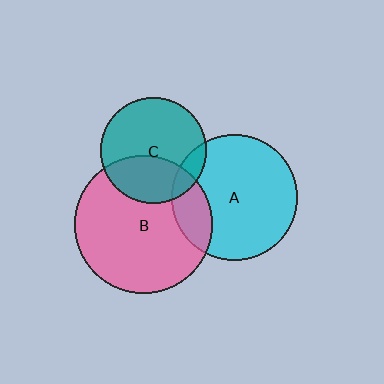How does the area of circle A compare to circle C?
Approximately 1.4 times.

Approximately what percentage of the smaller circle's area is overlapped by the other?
Approximately 10%.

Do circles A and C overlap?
Yes.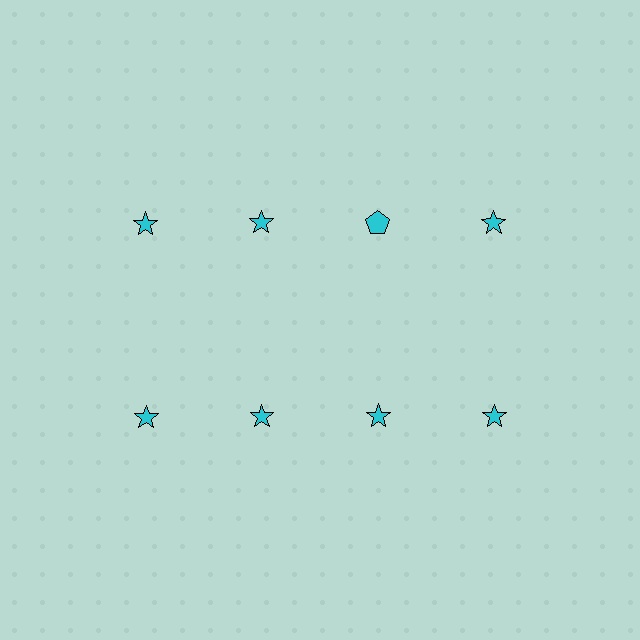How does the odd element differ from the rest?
It has a different shape: pentagon instead of star.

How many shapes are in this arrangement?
There are 8 shapes arranged in a grid pattern.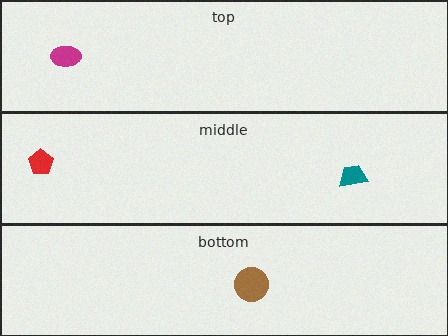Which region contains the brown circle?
The bottom region.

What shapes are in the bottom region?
The brown circle.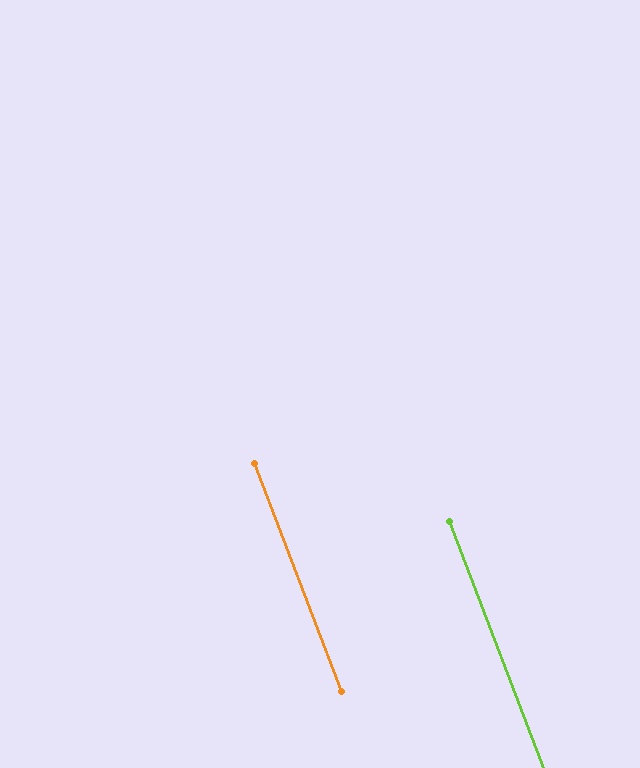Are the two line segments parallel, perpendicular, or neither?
Parallel — their directions differ by only 0.1°.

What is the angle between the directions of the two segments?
Approximately 0 degrees.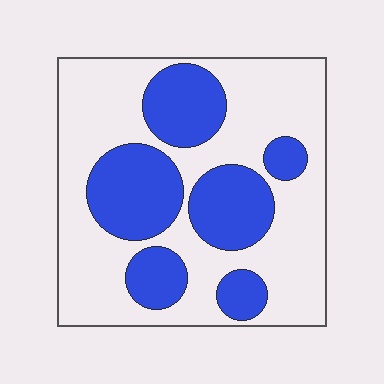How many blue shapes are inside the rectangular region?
6.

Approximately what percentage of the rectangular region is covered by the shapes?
Approximately 35%.